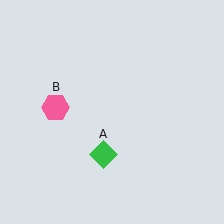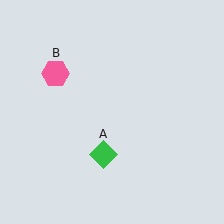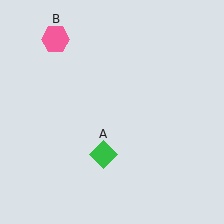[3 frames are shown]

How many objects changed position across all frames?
1 object changed position: pink hexagon (object B).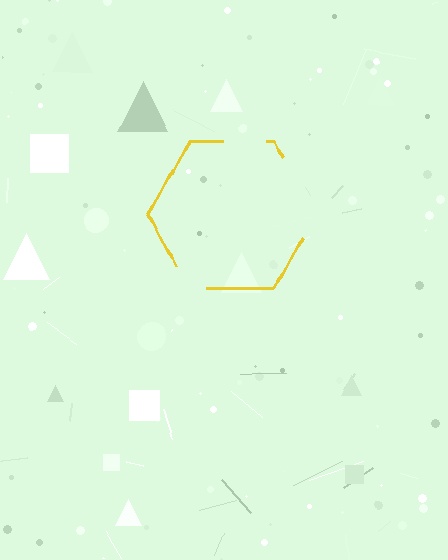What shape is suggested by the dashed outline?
The dashed outline suggests a hexagon.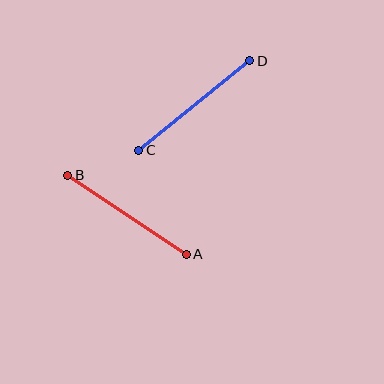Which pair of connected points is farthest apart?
Points A and B are farthest apart.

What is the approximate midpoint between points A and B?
The midpoint is at approximately (127, 215) pixels.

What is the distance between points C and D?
The distance is approximately 142 pixels.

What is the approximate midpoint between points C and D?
The midpoint is at approximately (194, 106) pixels.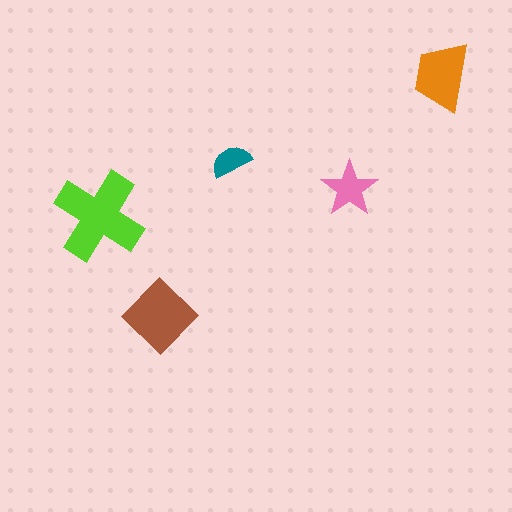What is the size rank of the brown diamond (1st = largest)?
2nd.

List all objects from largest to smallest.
The lime cross, the brown diamond, the orange trapezoid, the pink star, the teal semicircle.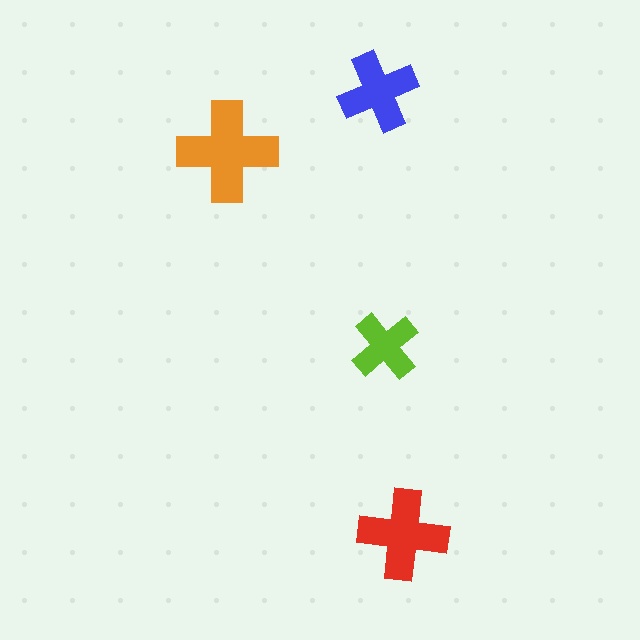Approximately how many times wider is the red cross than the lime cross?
About 1.5 times wider.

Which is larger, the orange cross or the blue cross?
The orange one.